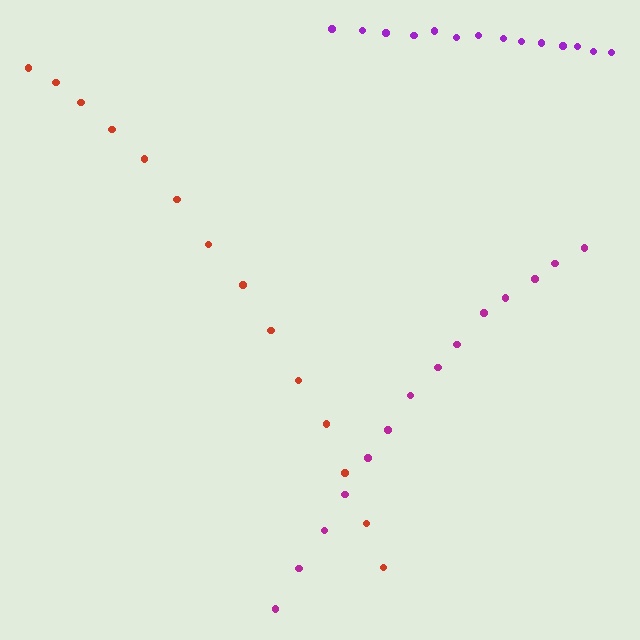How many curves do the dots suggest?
There are 3 distinct paths.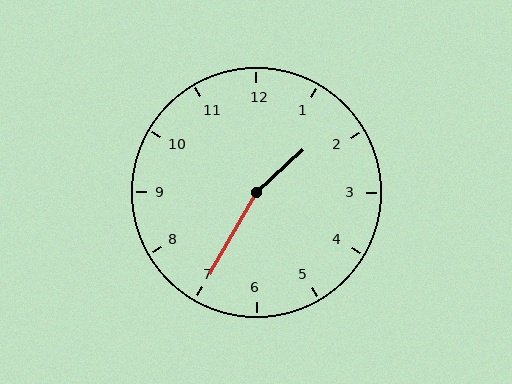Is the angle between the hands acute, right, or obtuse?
It is obtuse.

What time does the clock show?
1:35.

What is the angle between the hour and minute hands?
Approximately 162 degrees.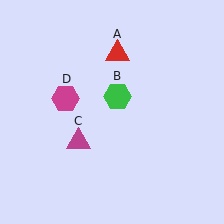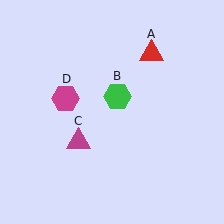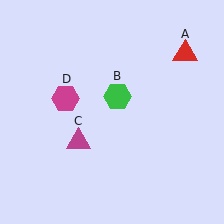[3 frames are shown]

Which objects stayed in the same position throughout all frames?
Green hexagon (object B) and magenta triangle (object C) and magenta hexagon (object D) remained stationary.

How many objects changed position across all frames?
1 object changed position: red triangle (object A).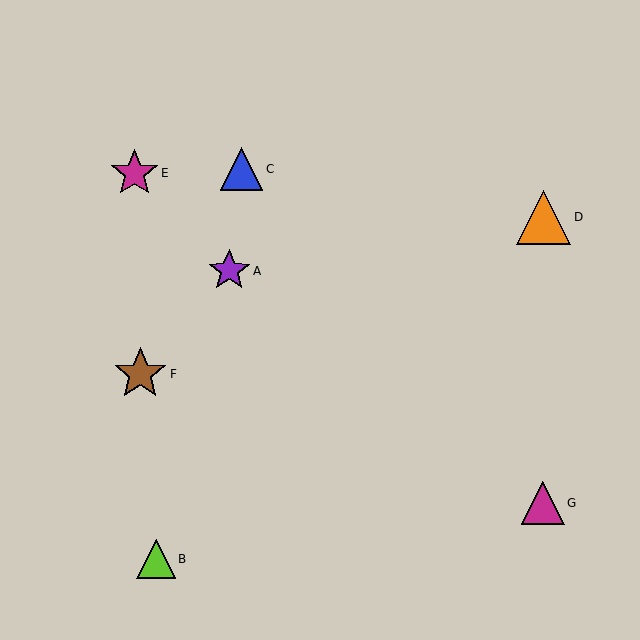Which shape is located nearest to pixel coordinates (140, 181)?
The magenta star (labeled E) at (134, 173) is nearest to that location.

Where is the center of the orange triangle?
The center of the orange triangle is at (544, 217).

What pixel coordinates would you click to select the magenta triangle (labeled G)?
Click at (543, 503) to select the magenta triangle G.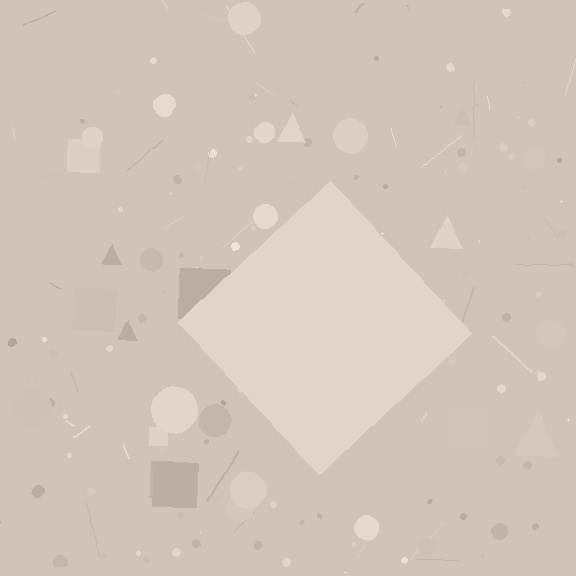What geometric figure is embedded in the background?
A diamond is embedded in the background.